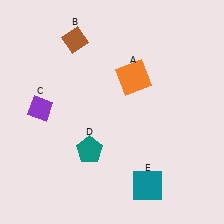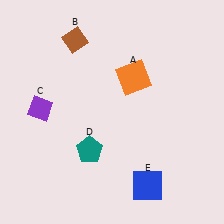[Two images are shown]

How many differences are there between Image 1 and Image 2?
There is 1 difference between the two images.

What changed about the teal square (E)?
In Image 1, E is teal. In Image 2, it changed to blue.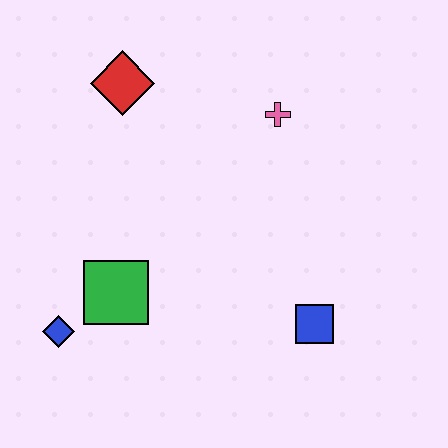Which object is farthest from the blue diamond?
The pink cross is farthest from the blue diamond.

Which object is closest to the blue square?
The green square is closest to the blue square.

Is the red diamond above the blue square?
Yes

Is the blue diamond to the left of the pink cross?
Yes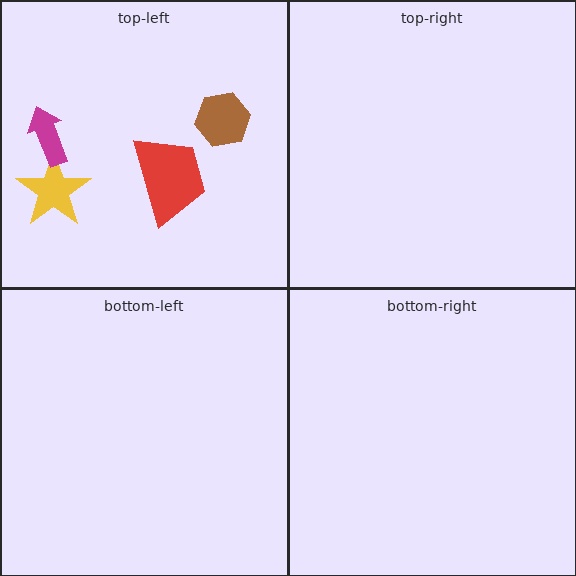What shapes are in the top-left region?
The yellow star, the magenta arrow, the brown hexagon, the red trapezoid.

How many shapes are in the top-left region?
4.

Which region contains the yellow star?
The top-left region.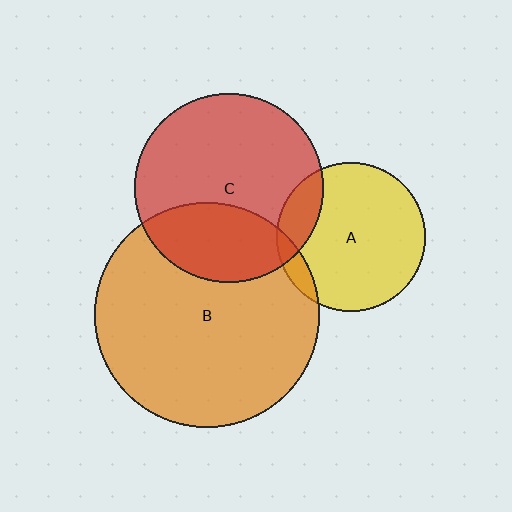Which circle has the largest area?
Circle B (orange).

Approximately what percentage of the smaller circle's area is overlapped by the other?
Approximately 10%.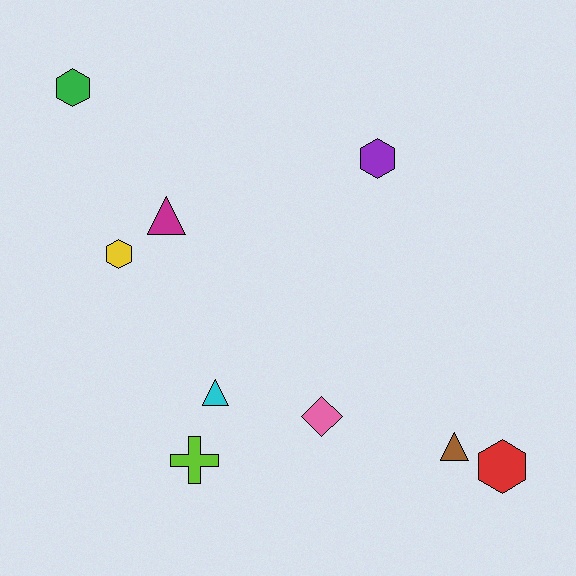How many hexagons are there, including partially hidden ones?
There are 4 hexagons.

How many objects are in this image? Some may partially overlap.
There are 9 objects.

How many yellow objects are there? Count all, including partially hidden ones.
There is 1 yellow object.